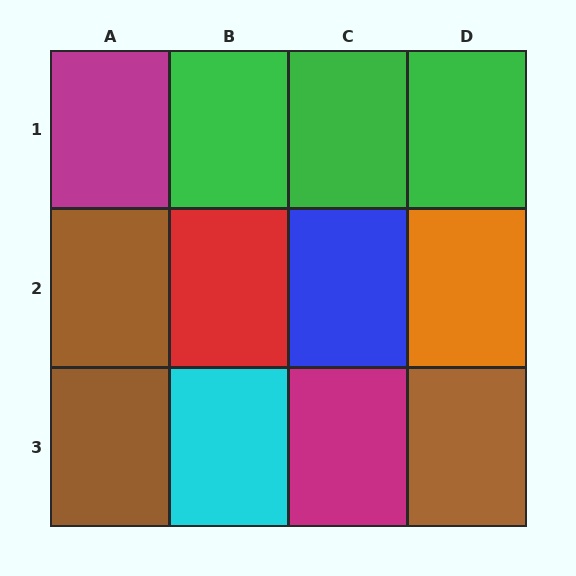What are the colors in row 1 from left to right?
Magenta, green, green, green.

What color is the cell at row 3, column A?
Brown.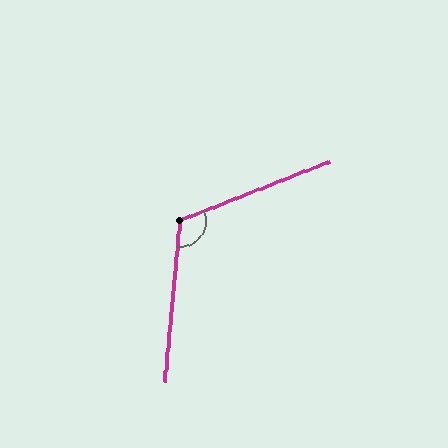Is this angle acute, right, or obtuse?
It is obtuse.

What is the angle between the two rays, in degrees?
Approximately 117 degrees.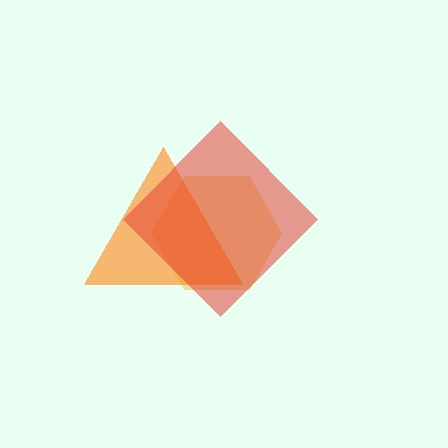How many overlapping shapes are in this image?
There are 3 overlapping shapes in the image.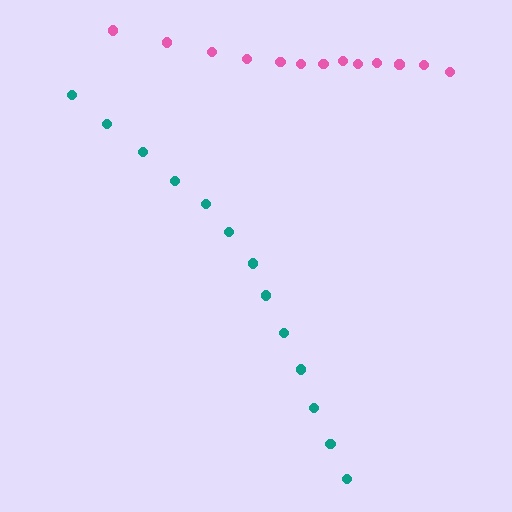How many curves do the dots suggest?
There are 2 distinct paths.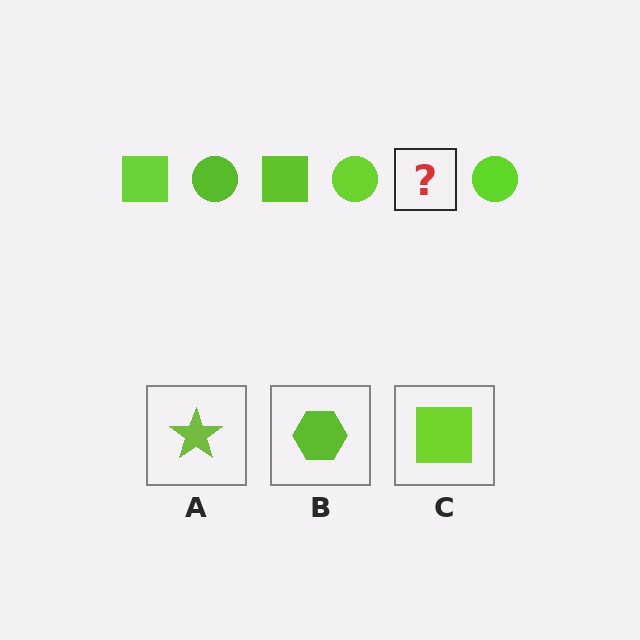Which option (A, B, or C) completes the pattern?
C.